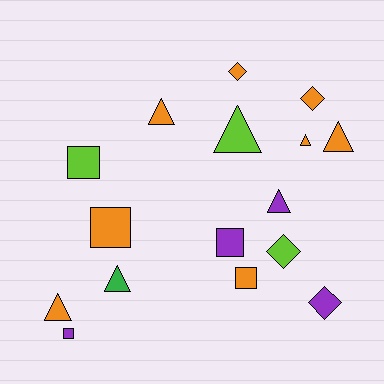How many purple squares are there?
There are 2 purple squares.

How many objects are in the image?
There are 16 objects.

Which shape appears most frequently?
Triangle, with 7 objects.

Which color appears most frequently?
Orange, with 8 objects.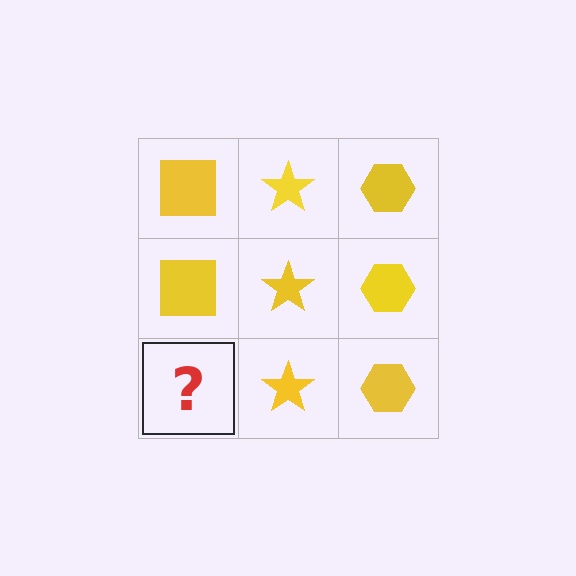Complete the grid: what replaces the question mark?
The question mark should be replaced with a yellow square.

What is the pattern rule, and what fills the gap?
The rule is that each column has a consistent shape. The gap should be filled with a yellow square.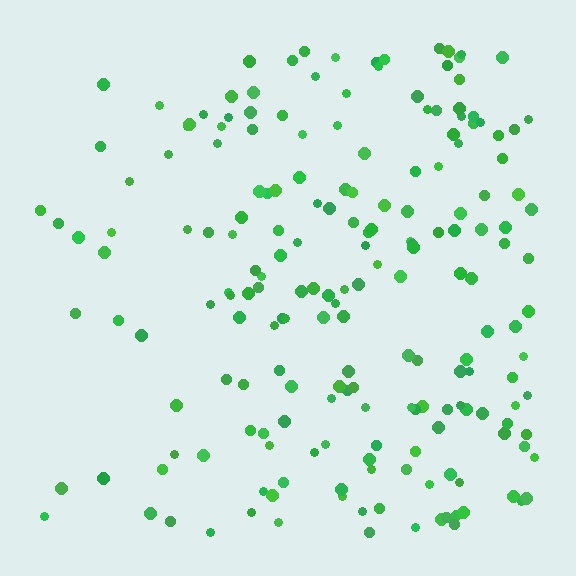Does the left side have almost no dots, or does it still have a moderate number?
Still a moderate number, just noticeably fewer than the right.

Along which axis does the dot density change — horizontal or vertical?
Horizontal.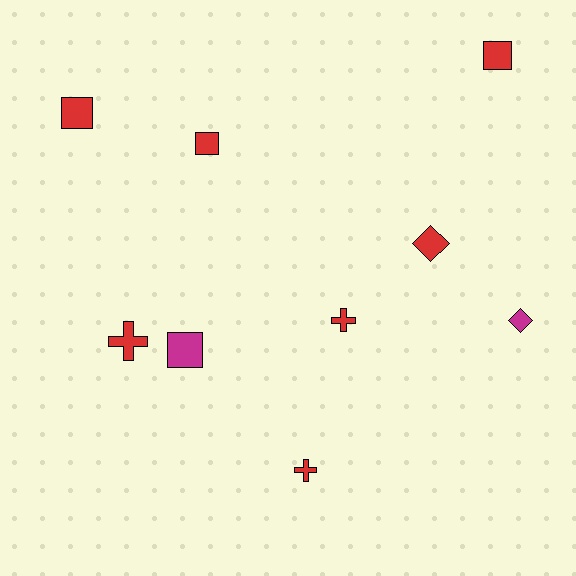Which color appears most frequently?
Red, with 7 objects.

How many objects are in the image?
There are 9 objects.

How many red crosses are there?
There are 3 red crosses.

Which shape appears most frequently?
Square, with 4 objects.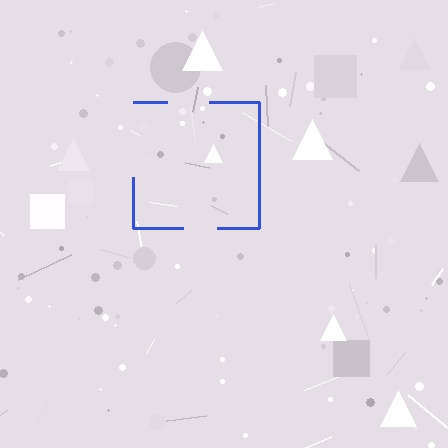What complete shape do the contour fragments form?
The contour fragments form a square.